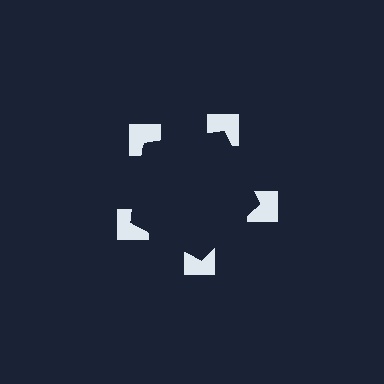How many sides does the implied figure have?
5 sides.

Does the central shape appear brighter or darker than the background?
It typically appears slightly darker than the background, even though no actual brightness change is drawn.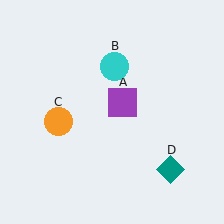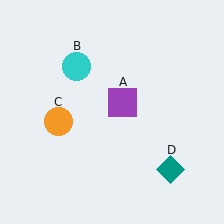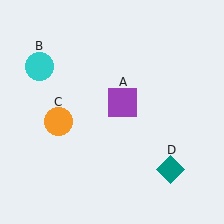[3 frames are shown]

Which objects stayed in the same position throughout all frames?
Purple square (object A) and orange circle (object C) and teal diamond (object D) remained stationary.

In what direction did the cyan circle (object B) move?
The cyan circle (object B) moved left.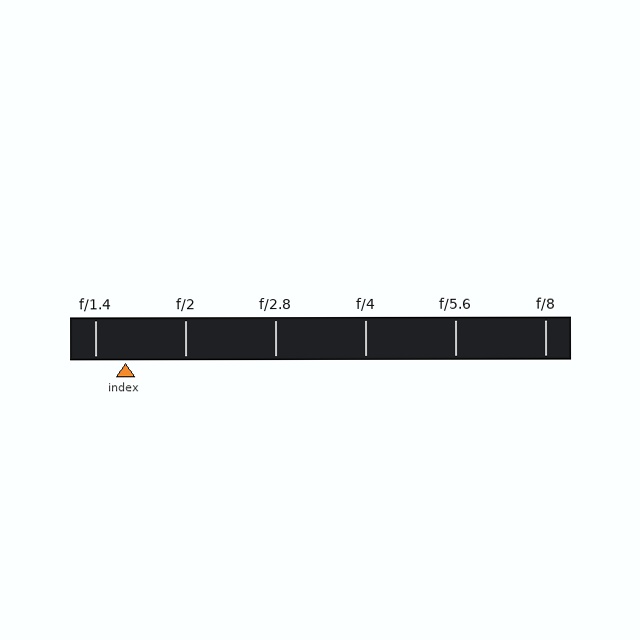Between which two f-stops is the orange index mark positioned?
The index mark is between f/1.4 and f/2.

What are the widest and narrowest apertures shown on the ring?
The widest aperture shown is f/1.4 and the narrowest is f/8.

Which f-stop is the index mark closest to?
The index mark is closest to f/1.4.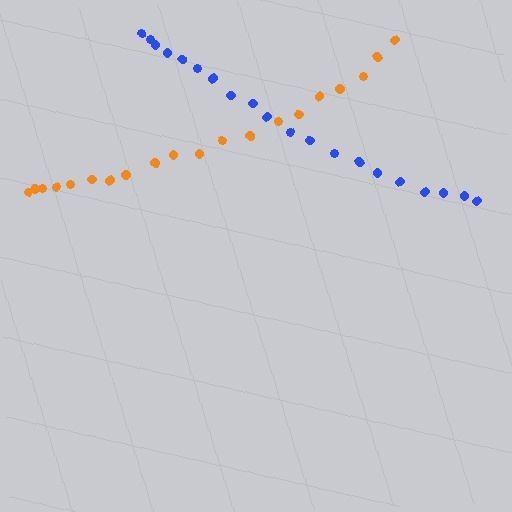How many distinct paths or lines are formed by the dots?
There are 2 distinct paths.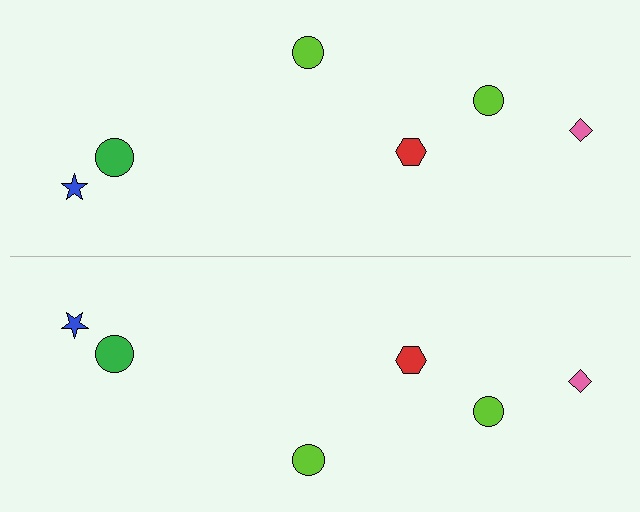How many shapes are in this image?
There are 12 shapes in this image.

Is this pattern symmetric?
Yes, this pattern has bilateral (reflection) symmetry.